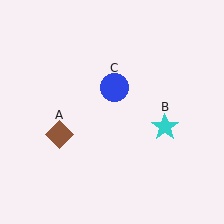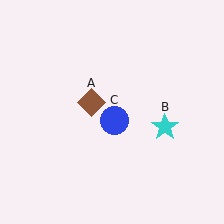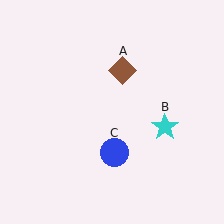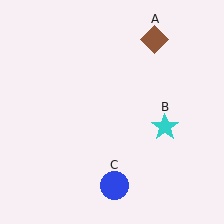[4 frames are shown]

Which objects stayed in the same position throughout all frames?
Cyan star (object B) remained stationary.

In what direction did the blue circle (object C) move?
The blue circle (object C) moved down.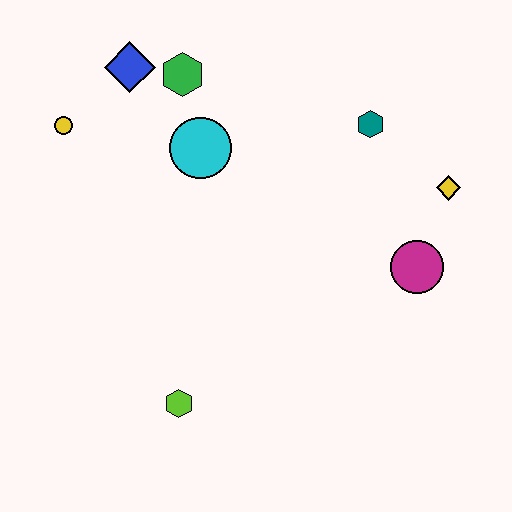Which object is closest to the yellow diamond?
The magenta circle is closest to the yellow diamond.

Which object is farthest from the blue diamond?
The magenta circle is farthest from the blue diamond.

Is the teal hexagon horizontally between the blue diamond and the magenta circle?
Yes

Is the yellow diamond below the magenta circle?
No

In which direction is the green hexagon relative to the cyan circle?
The green hexagon is above the cyan circle.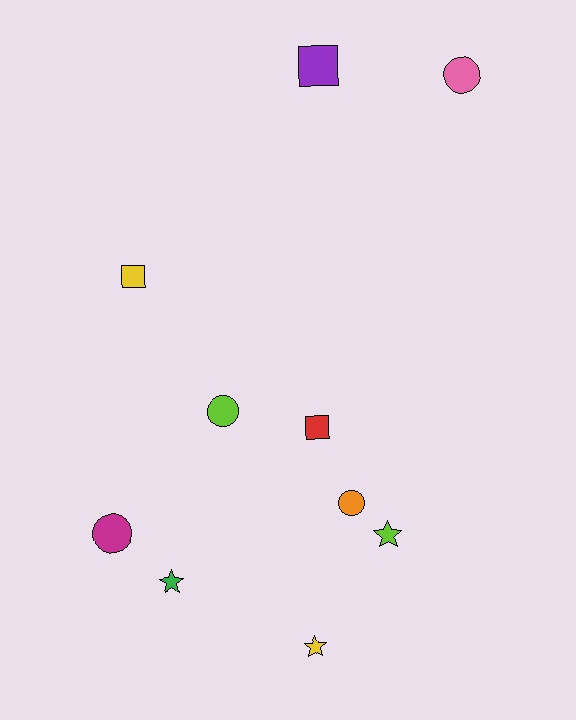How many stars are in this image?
There are 3 stars.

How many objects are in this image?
There are 10 objects.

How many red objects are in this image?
There is 1 red object.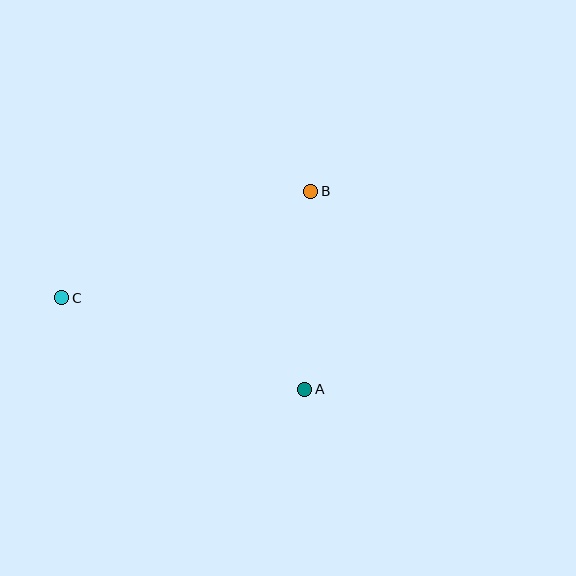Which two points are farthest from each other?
Points B and C are farthest from each other.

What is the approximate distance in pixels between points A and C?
The distance between A and C is approximately 260 pixels.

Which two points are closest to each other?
Points A and B are closest to each other.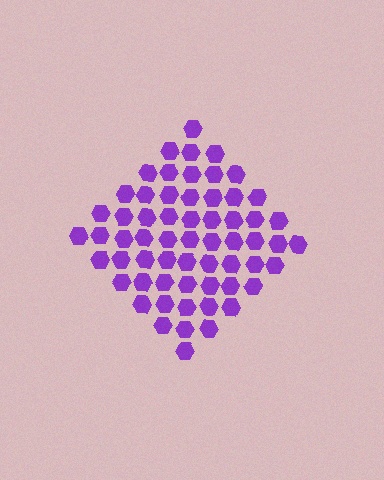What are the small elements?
The small elements are hexagons.